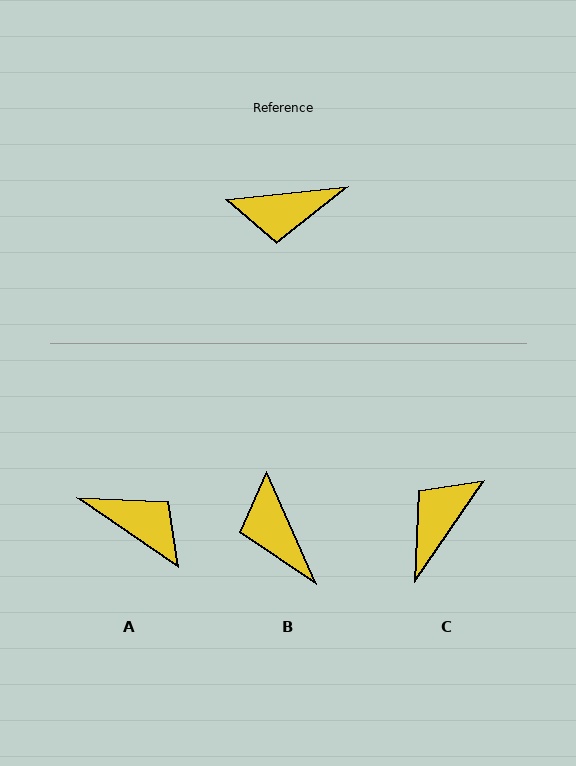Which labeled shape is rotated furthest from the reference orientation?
A, about 140 degrees away.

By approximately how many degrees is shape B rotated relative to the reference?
Approximately 72 degrees clockwise.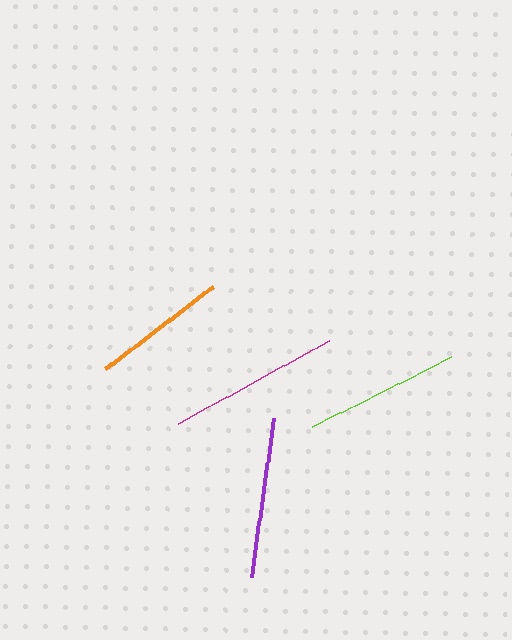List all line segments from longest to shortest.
From longest to shortest: magenta, purple, lime, orange.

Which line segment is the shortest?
The orange line is the shortest at approximately 136 pixels.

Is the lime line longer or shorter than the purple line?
The purple line is longer than the lime line.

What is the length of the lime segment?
The lime segment is approximately 155 pixels long.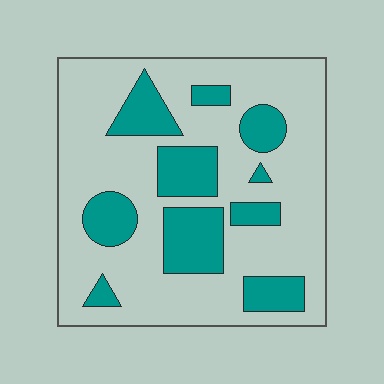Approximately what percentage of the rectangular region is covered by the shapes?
Approximately 25%.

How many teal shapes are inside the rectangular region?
10.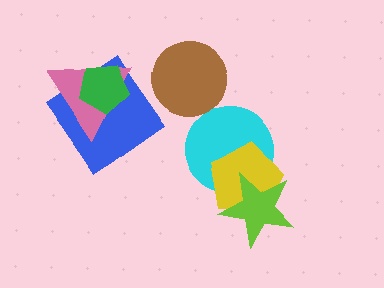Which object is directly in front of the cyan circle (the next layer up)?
The yellow pentagon is directly in front of the cyan circle.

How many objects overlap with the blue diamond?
2 objects overlap with the blue diamond.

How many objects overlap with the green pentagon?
2 objects overlap with the green pentagon.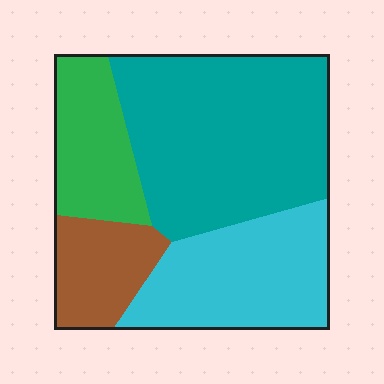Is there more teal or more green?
Teal.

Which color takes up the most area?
Teal, at roughly 45%.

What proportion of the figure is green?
Green covers about 15% of the figure.